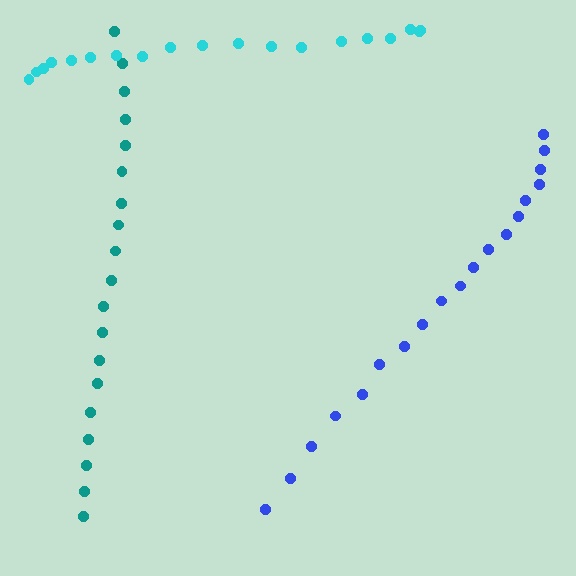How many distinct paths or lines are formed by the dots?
There are 3 distinct paths.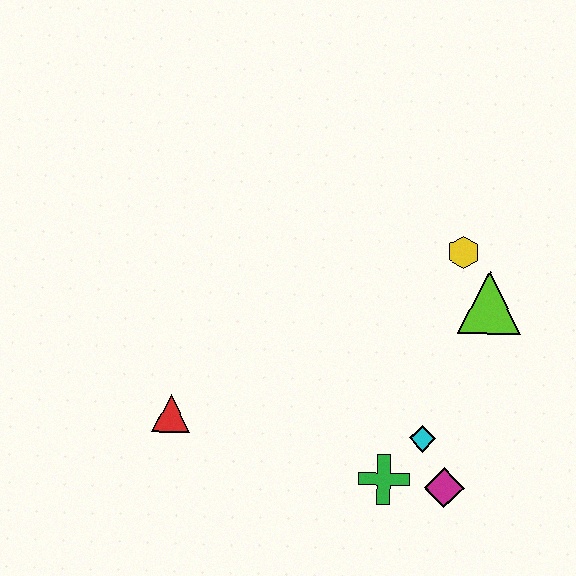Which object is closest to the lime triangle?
The yellow hexagon is closest to the lime triangle.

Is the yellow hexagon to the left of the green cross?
No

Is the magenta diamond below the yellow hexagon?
Yes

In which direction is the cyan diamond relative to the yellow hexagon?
The cyan diamond is below the yellow hexagon.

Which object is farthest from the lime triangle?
The red triangle is farthest from the lime triangle.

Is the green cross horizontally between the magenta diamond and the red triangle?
Yes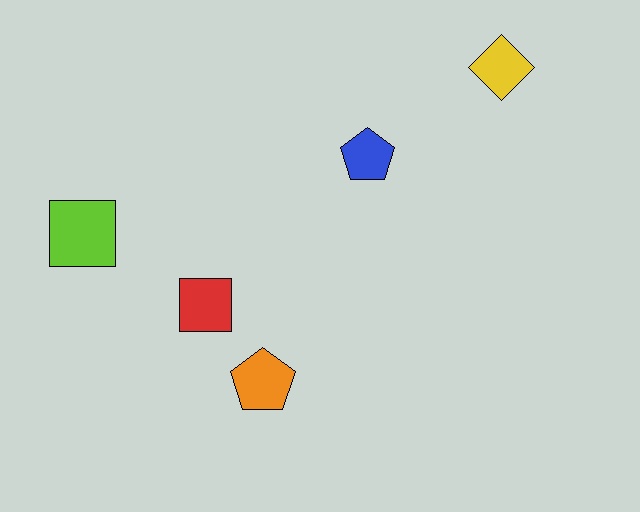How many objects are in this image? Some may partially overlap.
There are 5 objects.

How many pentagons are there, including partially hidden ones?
There are 2 pentagons.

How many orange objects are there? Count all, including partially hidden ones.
There is 1 orange object.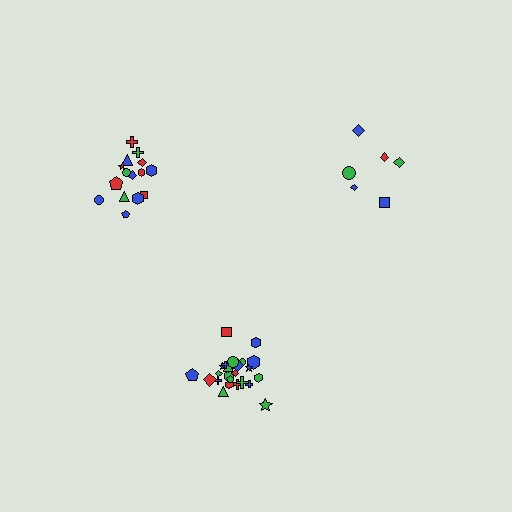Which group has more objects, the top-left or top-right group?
The top-left group.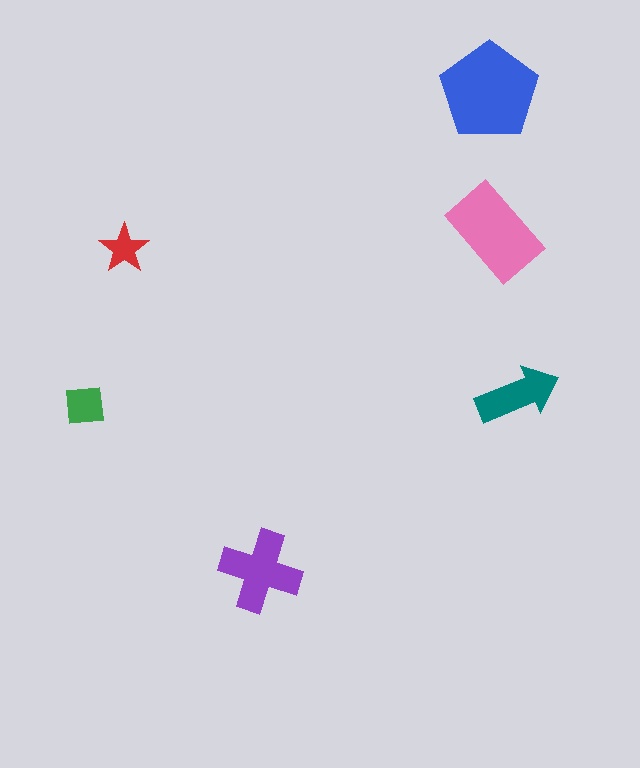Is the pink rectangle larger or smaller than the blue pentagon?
Smaller.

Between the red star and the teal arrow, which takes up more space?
The teal arrow.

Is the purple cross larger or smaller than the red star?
Larger.